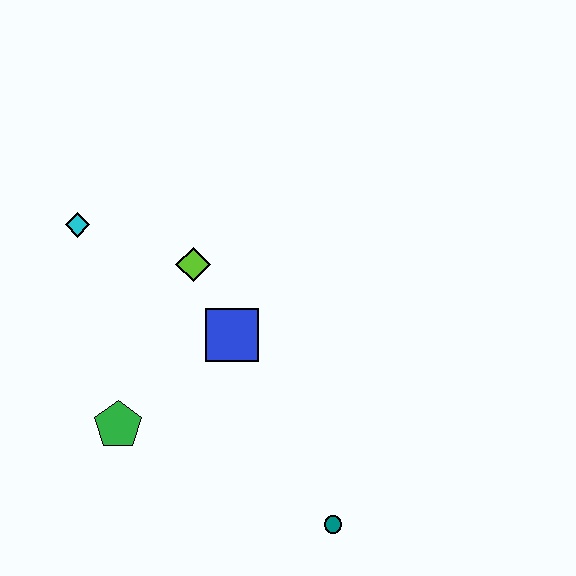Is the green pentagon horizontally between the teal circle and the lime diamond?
No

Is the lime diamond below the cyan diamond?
Yes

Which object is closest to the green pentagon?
The blue square is closest to the green pentagon.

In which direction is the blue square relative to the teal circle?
The blue square is above the teal circle.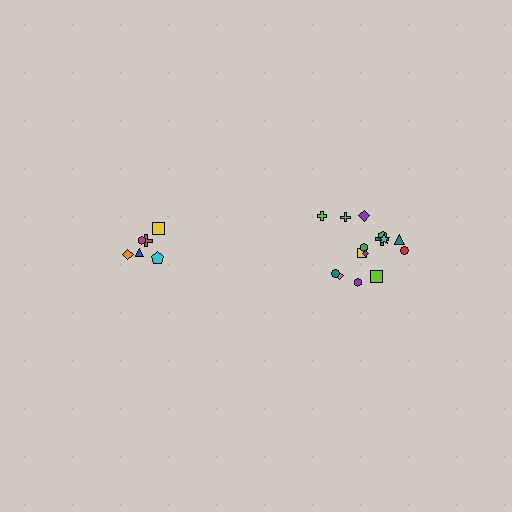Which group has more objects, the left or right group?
The right group.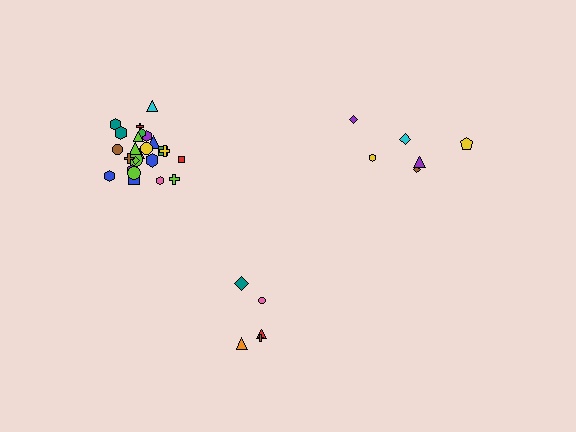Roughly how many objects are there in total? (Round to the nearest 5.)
Roughly 35 objects in total.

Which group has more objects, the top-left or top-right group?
The top-left group.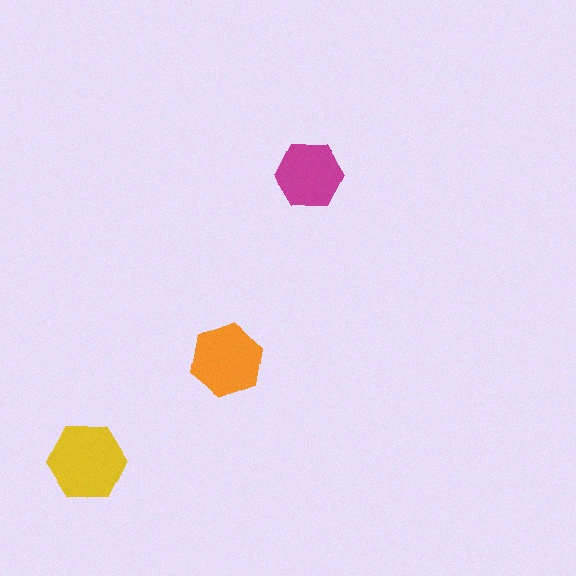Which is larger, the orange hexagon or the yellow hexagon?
The yellow one.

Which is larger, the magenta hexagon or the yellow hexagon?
The yellow one.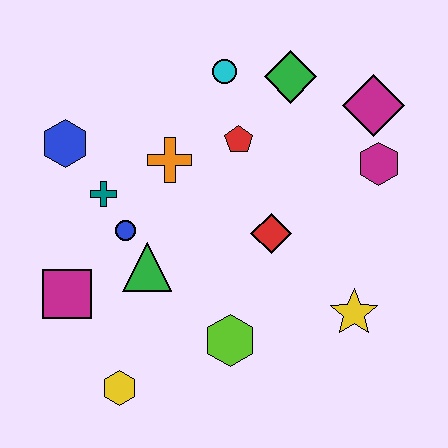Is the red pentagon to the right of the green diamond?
No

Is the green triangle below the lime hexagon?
No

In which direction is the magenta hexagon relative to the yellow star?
The magenta hexagon is above the yellow star.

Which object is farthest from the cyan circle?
The yellow hexagon is farthest from the cyan circle.